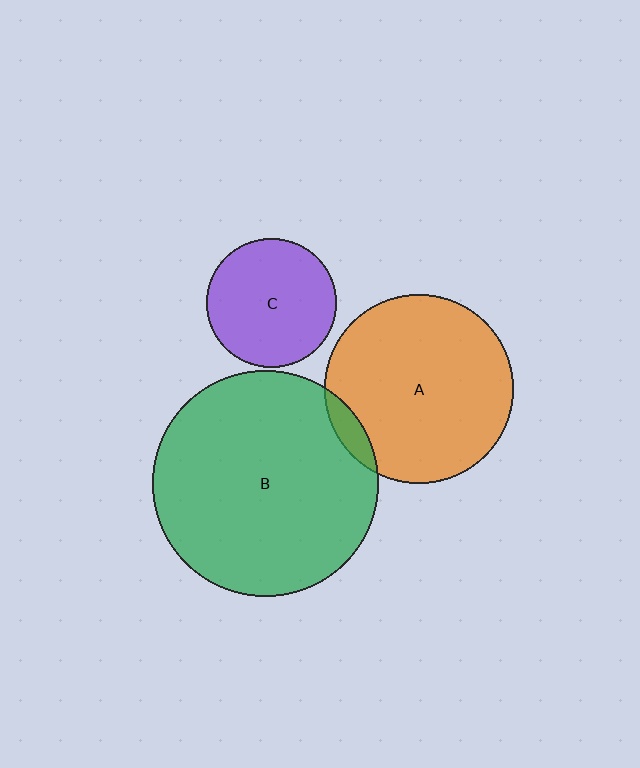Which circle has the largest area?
Circle B (green).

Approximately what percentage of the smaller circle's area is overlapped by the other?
Approximately 5%.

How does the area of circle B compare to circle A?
Approximately 1.4 times.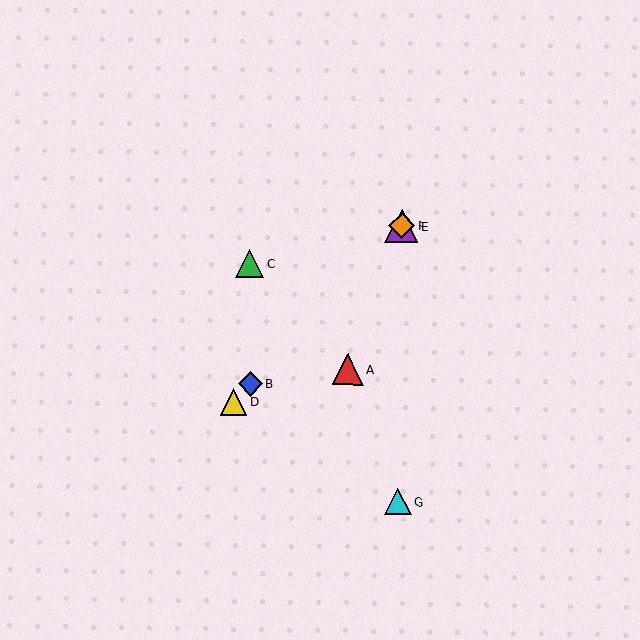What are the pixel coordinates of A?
Object A is at (348, 370).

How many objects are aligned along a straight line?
4 objects (B, D, E, F) are aligned along a straight line.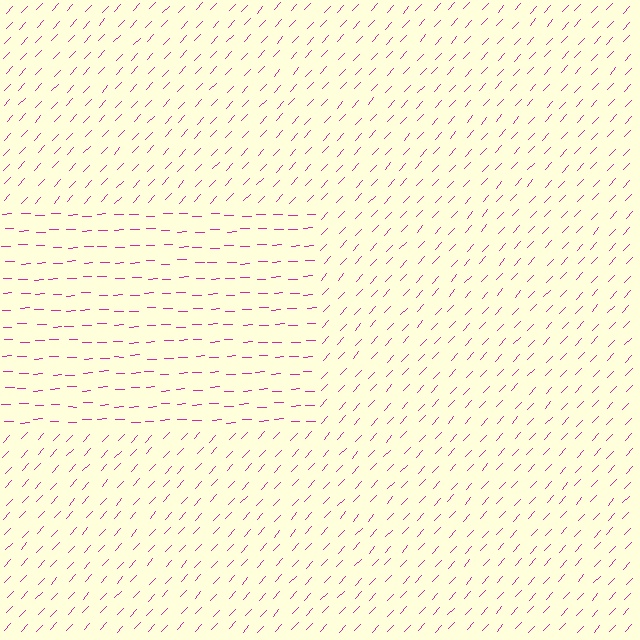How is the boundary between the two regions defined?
The boundary is defined purely by a change in line orientation (approximately 45 degrees difference). All lines are the same color and thickness.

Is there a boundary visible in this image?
Yes, there is a texture boundary formed by a change in line orientation.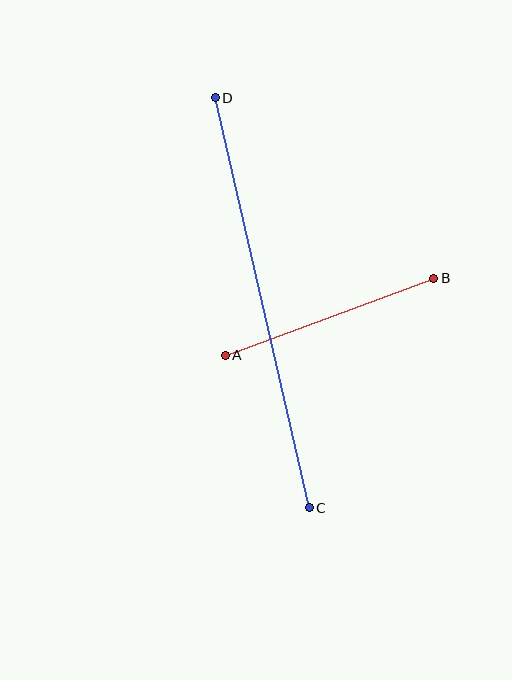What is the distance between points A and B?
The distance is approximately 222 pixels.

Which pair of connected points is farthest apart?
Points C and D are farthest apart.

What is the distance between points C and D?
The distance is approximately 421 pixels.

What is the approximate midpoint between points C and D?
The midpoint is at approximately (262, 303) pixels.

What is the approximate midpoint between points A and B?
The midpoint is at approximately (329, 317) pixels.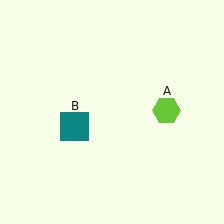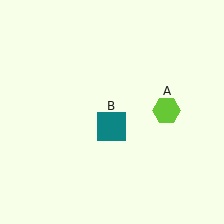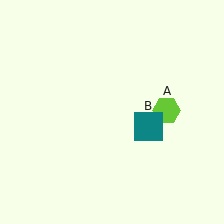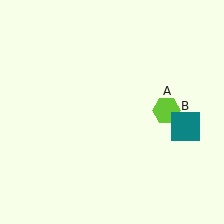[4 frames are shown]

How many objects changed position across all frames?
1 object changed position: teal square (object B).